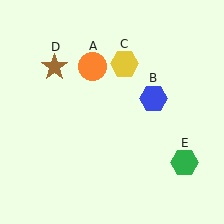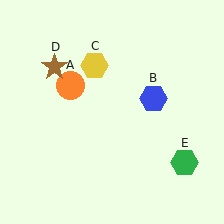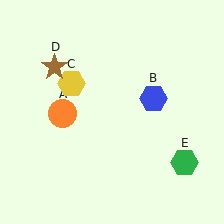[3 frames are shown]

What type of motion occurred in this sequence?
The orange circle (object A), yellow hexagon (object C) rotated counterclockwise around the center of the scene.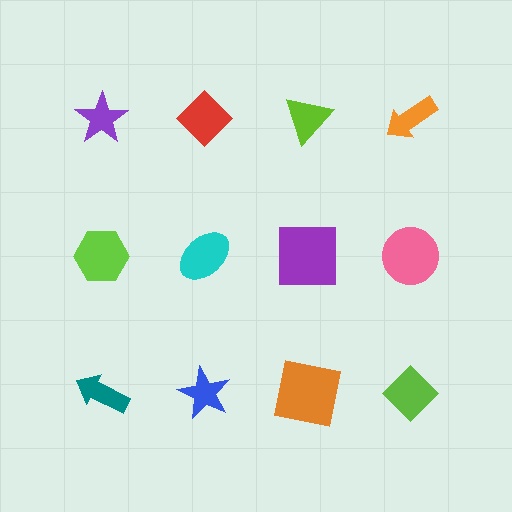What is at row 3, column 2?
A blue star.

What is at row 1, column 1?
A purple star.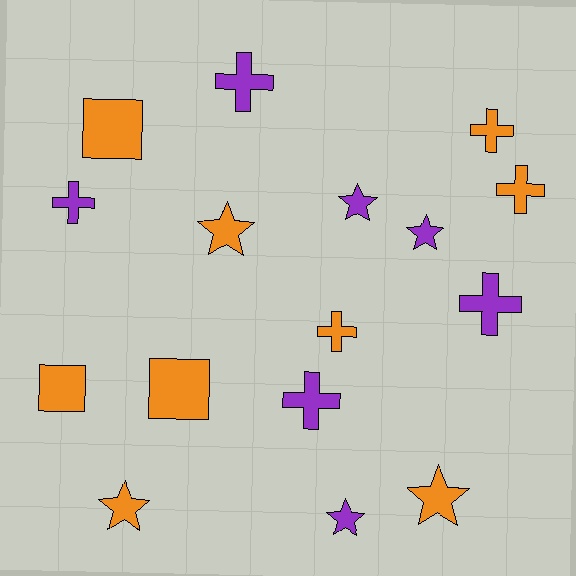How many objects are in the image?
There are 16 objects.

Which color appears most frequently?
Orange, with 9 objects.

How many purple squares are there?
There are no purple squares.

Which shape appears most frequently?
Cross, with 7 objects.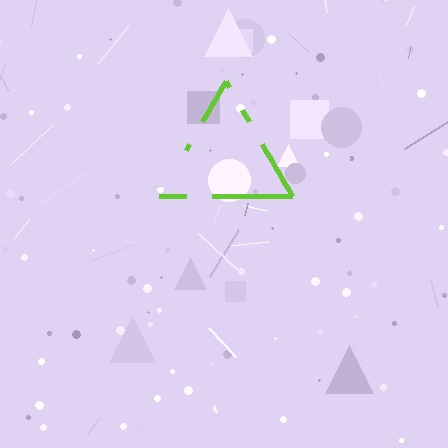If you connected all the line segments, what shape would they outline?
They would outline a triangle.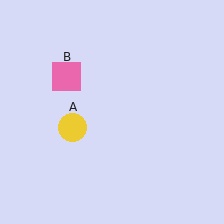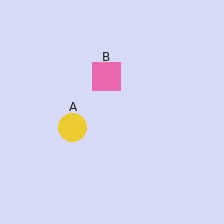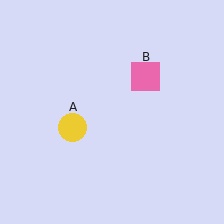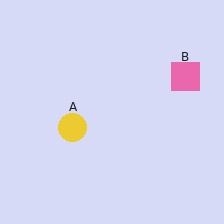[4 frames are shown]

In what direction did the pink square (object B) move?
The pink square (object B) moved right.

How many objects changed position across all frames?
1 object changed position: pink square (object B).